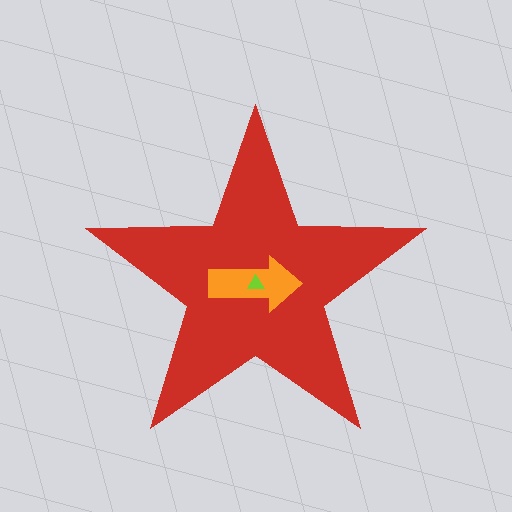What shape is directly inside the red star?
The orange arrow.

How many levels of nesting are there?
3.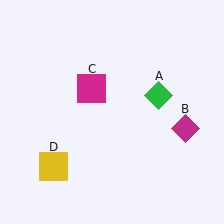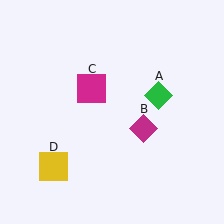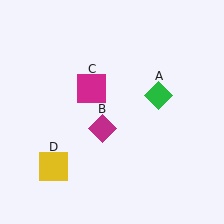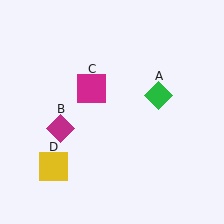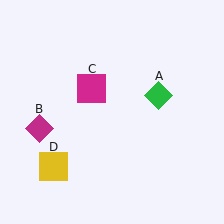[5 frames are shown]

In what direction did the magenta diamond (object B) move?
The magenta diamond (object B) moved left.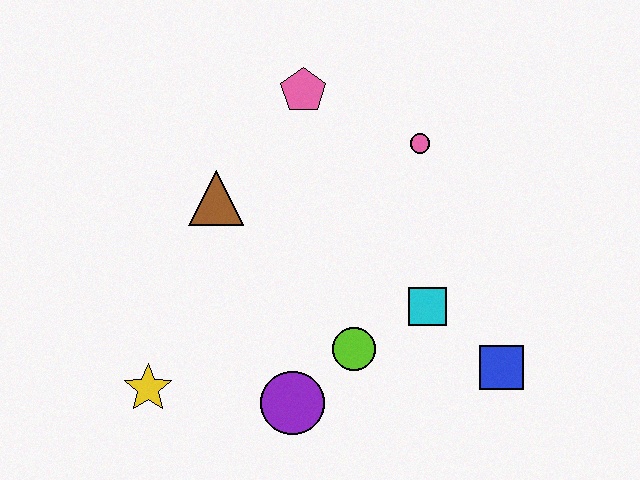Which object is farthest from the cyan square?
The yellow star is farthest from the cyan square.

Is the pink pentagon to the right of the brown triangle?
Yes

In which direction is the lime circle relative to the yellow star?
The lime circle is to the right of the yellow star.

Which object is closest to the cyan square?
The lime circle is closest to the cyan square.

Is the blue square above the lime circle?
No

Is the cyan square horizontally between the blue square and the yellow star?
Yes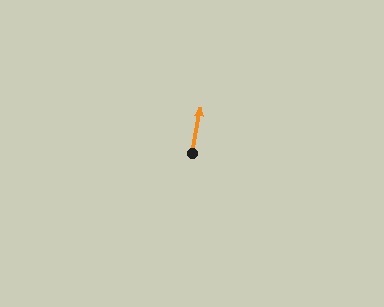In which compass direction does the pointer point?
North.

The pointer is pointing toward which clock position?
Roughly 12 o'clock.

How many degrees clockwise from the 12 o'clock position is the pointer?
Approximately 11 degrees.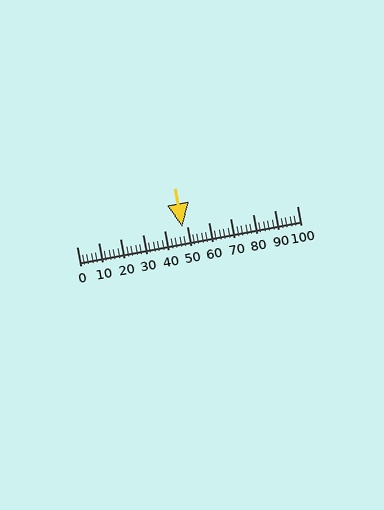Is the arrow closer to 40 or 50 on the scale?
The arrow is closer to 50.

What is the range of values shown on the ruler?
The ruler shows values from 0 to 100.